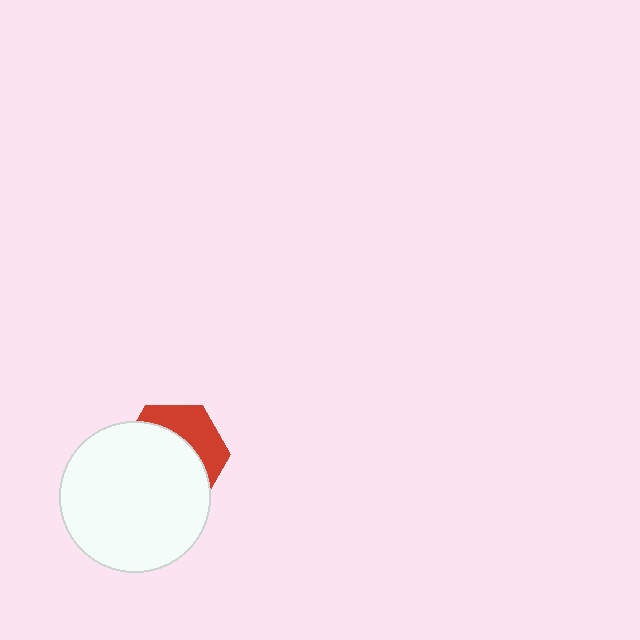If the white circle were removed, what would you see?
You would see the complete red hexagon.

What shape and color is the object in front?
The object in front is a white circle.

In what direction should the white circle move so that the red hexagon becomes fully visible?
The white circle should move toward the lower-left. That is the shortest direction to clear the overlap and leave the red hexagon fully visible.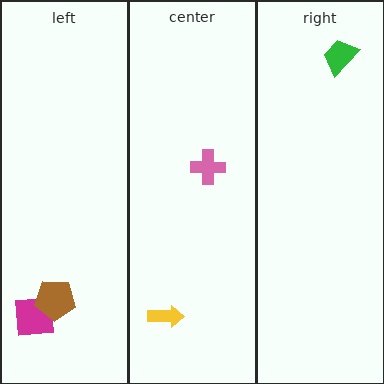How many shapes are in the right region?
1.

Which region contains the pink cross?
The center region.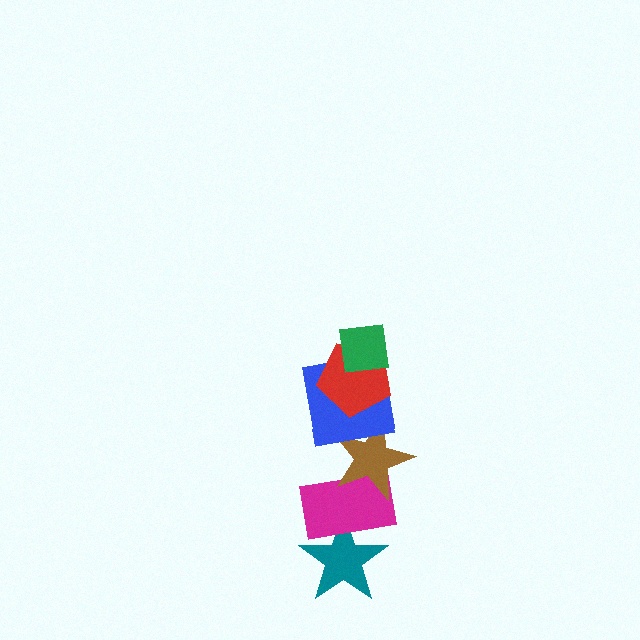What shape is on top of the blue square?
The red pentagon is on top of the blue square.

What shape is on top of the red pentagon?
The green square is on top of the red pentagon.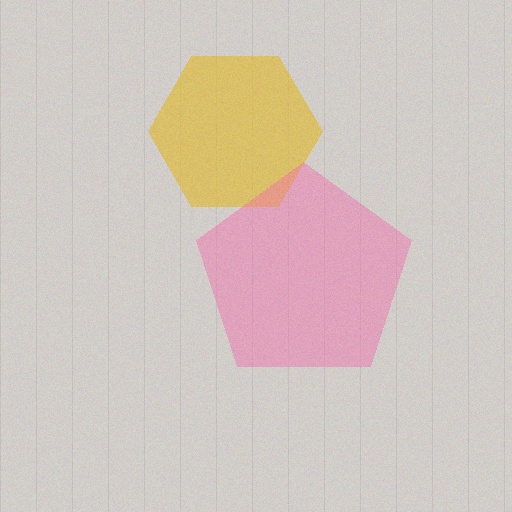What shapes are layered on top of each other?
The layered shapes are: a yellow hexagon, a pink pentagon.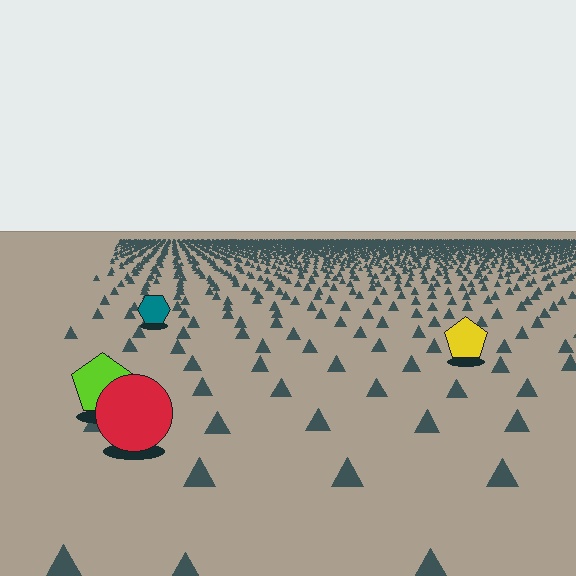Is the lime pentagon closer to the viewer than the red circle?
No. The red circle is closer — you can tell from the texture gradient: the ground texture is coarser near it.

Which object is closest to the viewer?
The red circle is closest. The texture marks near it are larger and more spread out.